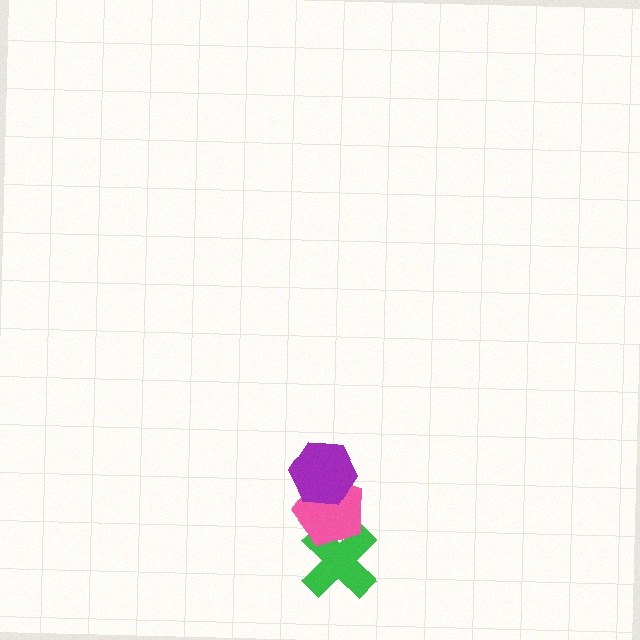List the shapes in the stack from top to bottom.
From top to bottom: the purple hexagon, the pink pentagon, the green cross.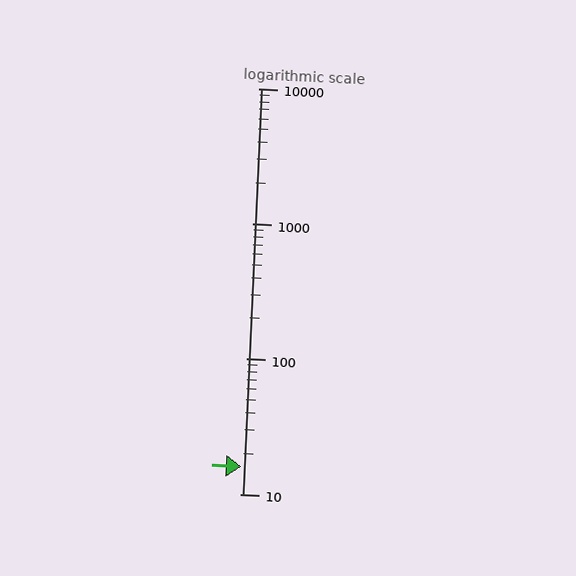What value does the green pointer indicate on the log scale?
The pointer indicates approximately 16.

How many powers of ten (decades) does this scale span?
The scale spans 3 decades, from 10 to 10000.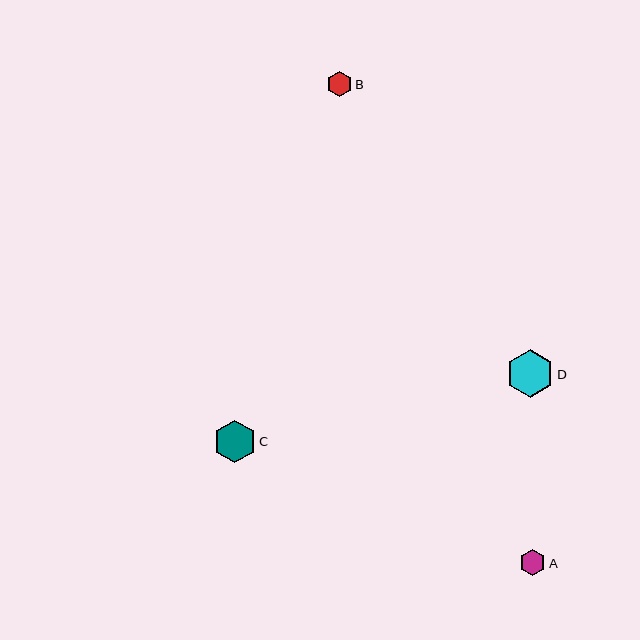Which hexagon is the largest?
Hexagon D is the largest with a size of approximately 48 pixels.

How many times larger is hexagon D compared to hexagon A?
Hexagon D is approximately 1.8 times the size of hexagon A.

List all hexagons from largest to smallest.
From largest to smallest: D, C, A, B.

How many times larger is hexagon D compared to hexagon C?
Hexagon D is approximately 1.1 times the size of hexagon C.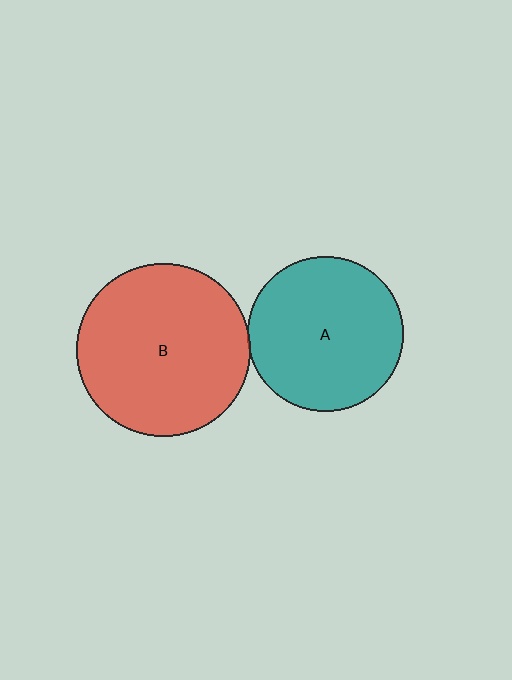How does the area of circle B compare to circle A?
Approximately 1.2 times.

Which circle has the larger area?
Circle B (red).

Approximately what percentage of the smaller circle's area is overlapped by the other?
Approximately 5%.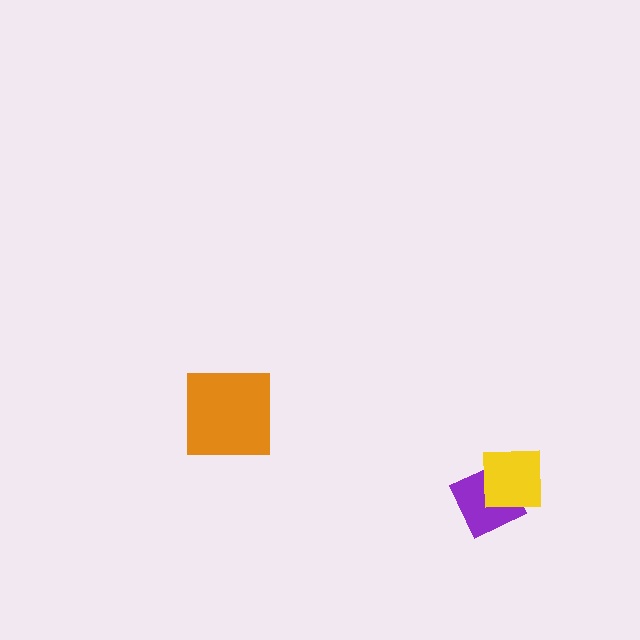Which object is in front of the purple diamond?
The yellow square is in front of the purple diamond.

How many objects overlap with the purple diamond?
1 object overlaps with the purple diamond.